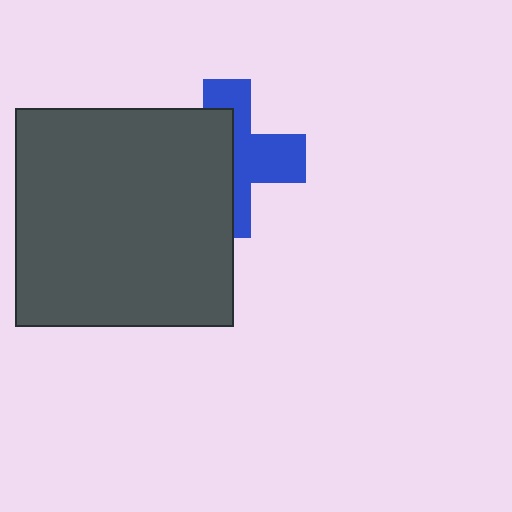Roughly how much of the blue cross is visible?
About half of it is visible (roughly 49%).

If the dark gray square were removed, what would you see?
You would see the complete blue cross.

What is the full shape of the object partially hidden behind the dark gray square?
The partially hidden object is a blue cross.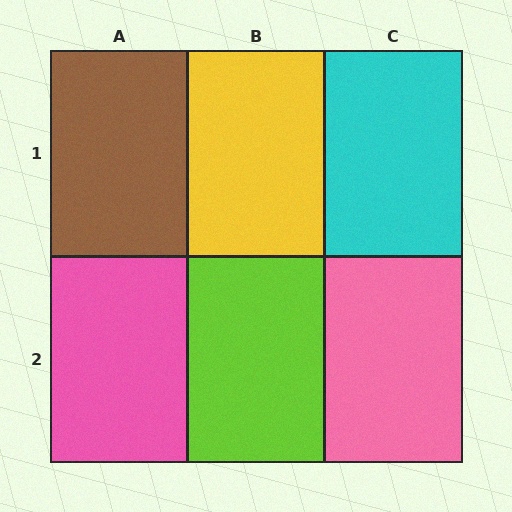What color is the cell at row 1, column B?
Yellow.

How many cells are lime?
1 cell is lime.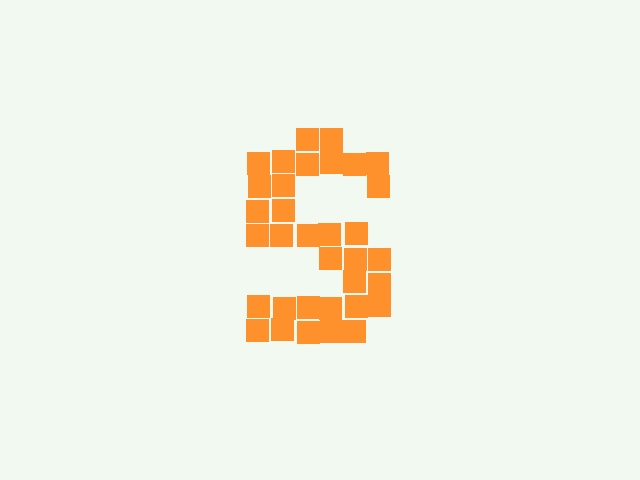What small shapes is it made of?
It is made of small squares.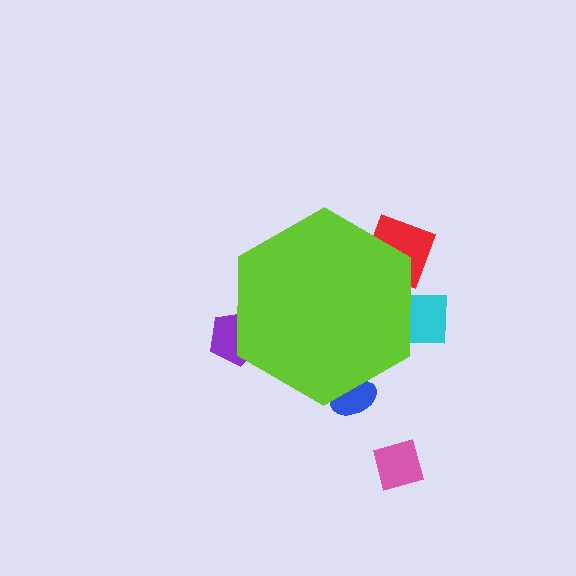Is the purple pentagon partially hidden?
Yes, the purple pentagon is partially hidden behind the lime hexagon.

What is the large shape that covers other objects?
A lime hexagon.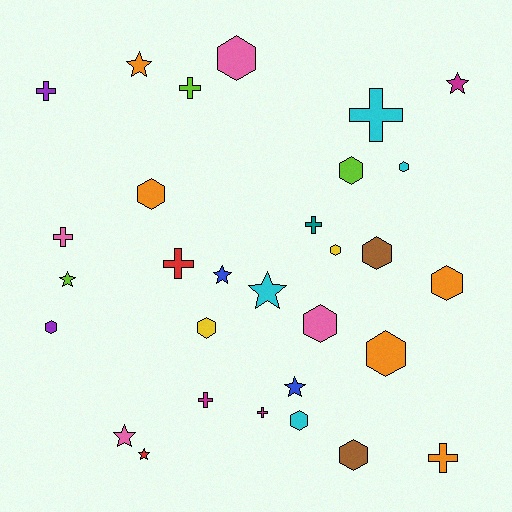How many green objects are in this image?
There are no green objects.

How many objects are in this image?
There are 30 objects.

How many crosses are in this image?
There are 9 crosses.